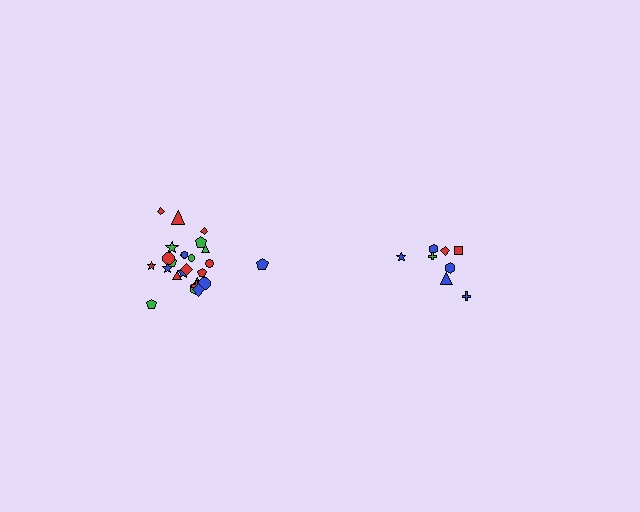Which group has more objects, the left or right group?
The left group.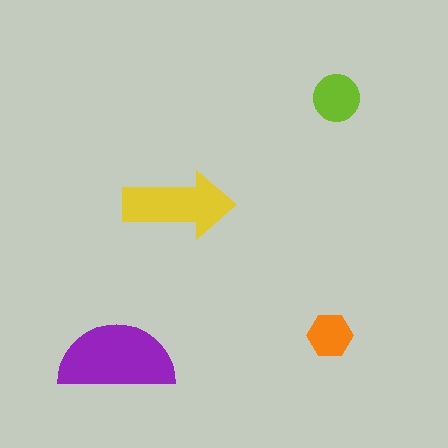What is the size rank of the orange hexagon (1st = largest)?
4th.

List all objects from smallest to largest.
The orange hexagon, the lime circle, the yellow arrow, the purple semicircle.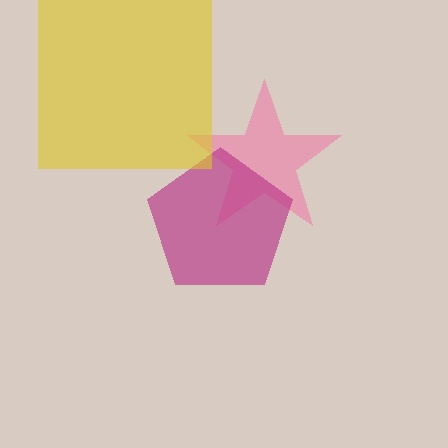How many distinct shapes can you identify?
There are 3 distinct shapes: a pink star, a magenta pentagon, a yellow square.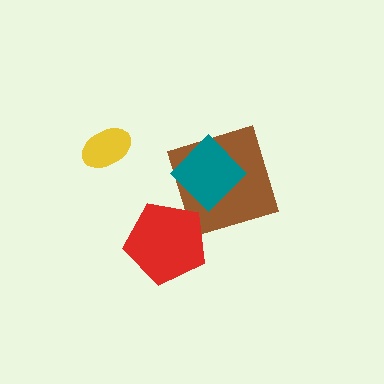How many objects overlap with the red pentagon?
0 objects overlap with the red pentagon.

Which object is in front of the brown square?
The teal diamond is in front of the brown square.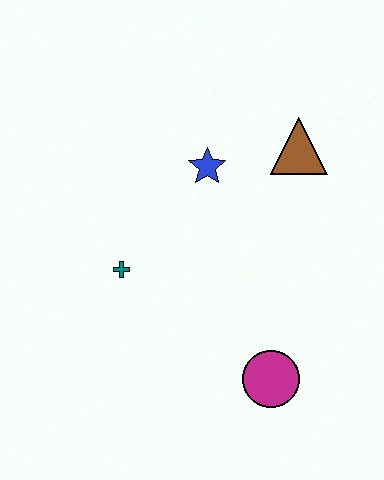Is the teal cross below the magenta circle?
No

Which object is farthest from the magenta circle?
The brown triangle is farthest from the magenta circle.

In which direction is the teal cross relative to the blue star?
The teal cross is below the blue star.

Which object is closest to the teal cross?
The blue star is closest to the teal cross.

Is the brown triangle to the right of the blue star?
Yes